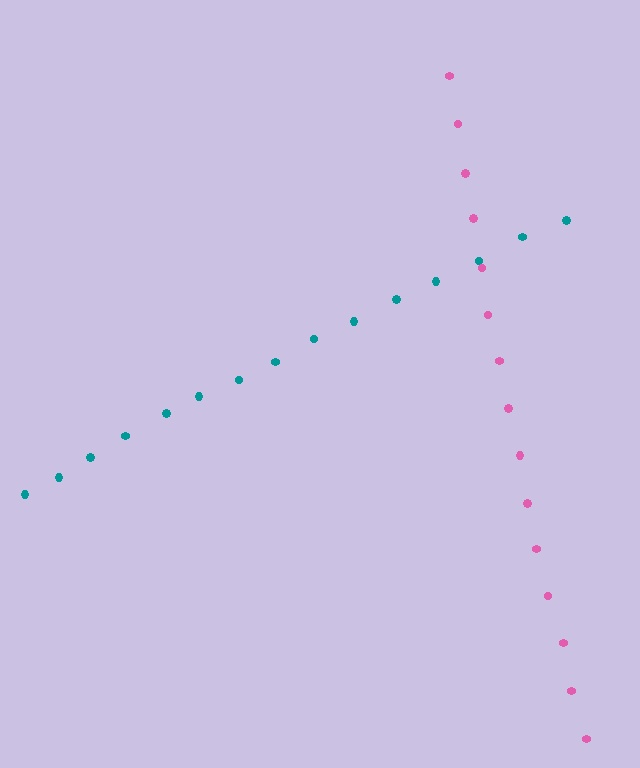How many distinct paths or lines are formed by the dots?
There are 2 distinct paths.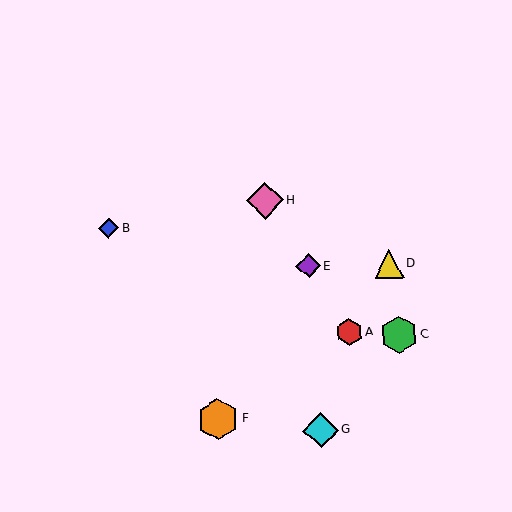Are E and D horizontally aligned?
Yes, both are at y≈266.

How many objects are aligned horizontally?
2 objects (D, E) are aligned horizontally.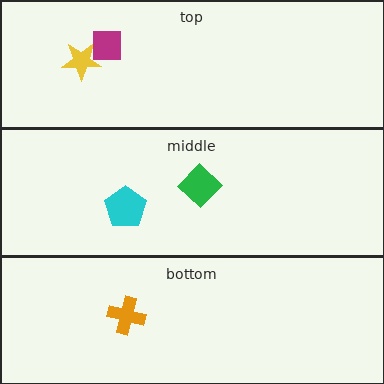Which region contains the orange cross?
The bottom region.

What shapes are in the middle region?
The green diamond, the cyan pentagon.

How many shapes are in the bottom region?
1.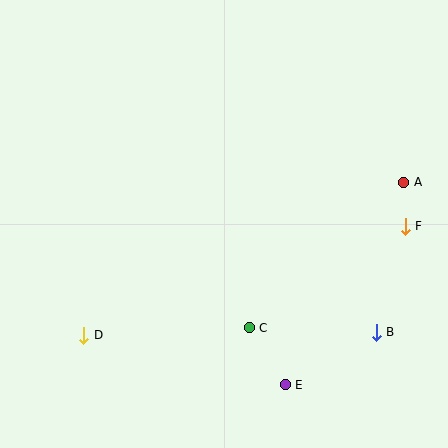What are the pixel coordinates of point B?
Point B is at (376, 332).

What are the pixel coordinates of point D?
Point D is at (84, 335).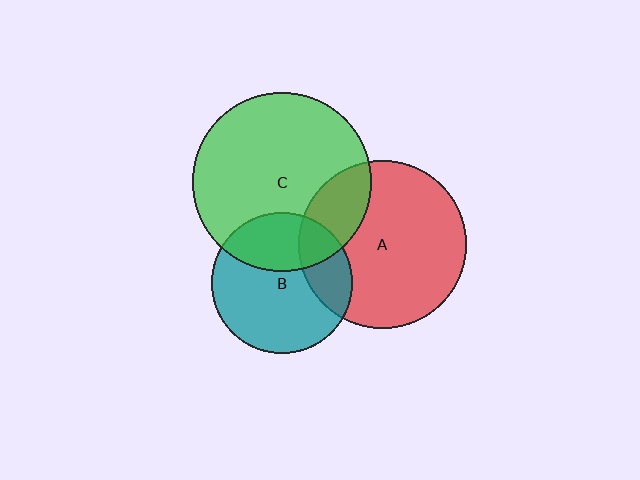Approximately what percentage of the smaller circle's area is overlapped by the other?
Approximately 30%.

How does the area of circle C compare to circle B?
Approximately 1.6 times.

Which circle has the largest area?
Circle C (green).